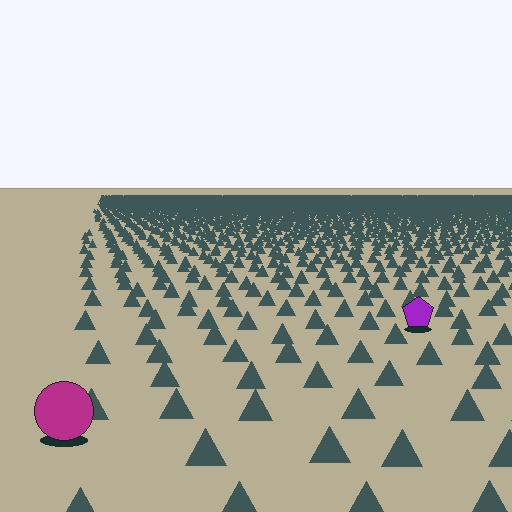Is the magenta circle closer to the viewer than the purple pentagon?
Yes. The magenta circle is closer — you can tell from the texture gradient: the ground texture is coarser near it.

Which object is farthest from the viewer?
The purple pentagon is farthest from the viewer. It appears smaller and the ground texture around it is denser.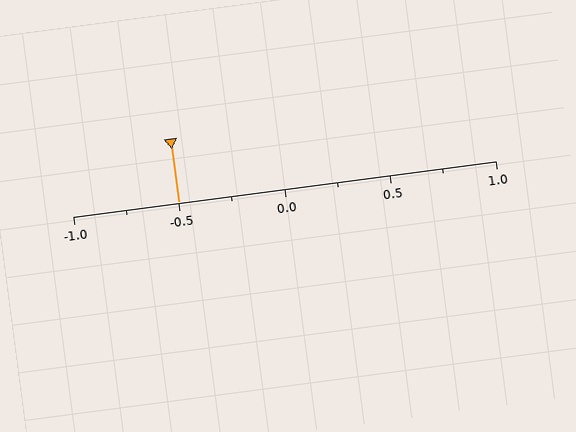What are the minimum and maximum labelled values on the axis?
The axis runs from -1.0 to 1.0.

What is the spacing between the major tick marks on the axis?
The major ticks are spaced 0.5 apart.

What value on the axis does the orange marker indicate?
The marker indicates approximately -0.5.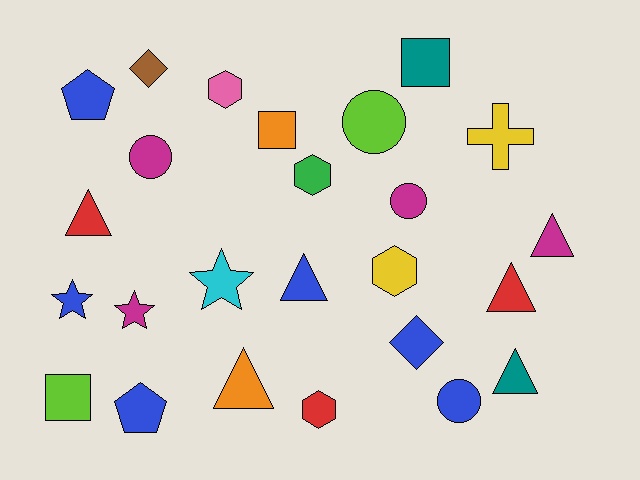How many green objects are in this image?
There is 1 green object.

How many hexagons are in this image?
There are 4 hexagons.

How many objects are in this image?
There are 25 objects.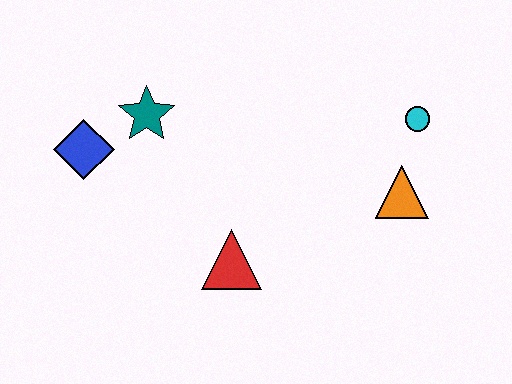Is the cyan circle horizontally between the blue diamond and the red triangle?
No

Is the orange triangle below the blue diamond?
Yes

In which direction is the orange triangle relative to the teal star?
The orange triangle is to the right of the teal star.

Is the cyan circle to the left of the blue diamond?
No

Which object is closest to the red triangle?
The teal star is closest to the red triangle.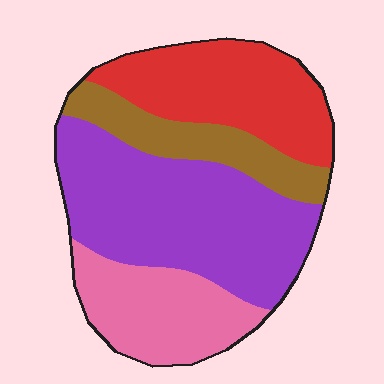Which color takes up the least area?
Brown, at roughly 15%.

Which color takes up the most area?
Purple, at roughly 40%.